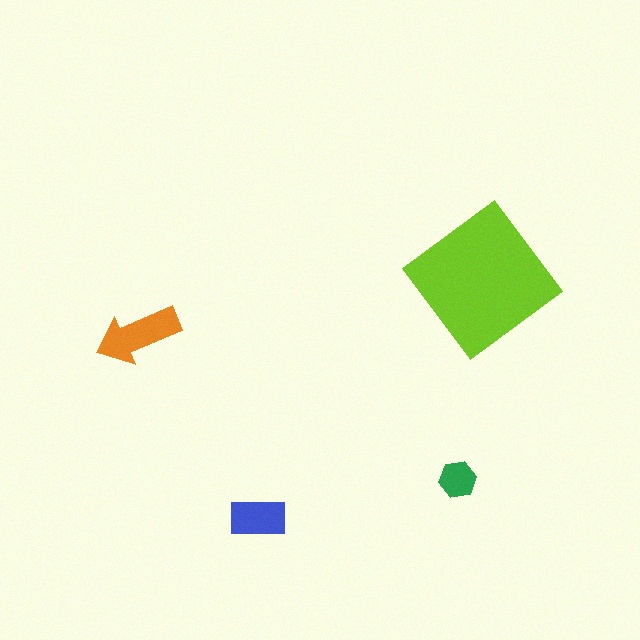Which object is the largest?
The lime diamond.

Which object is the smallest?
The green hexagon.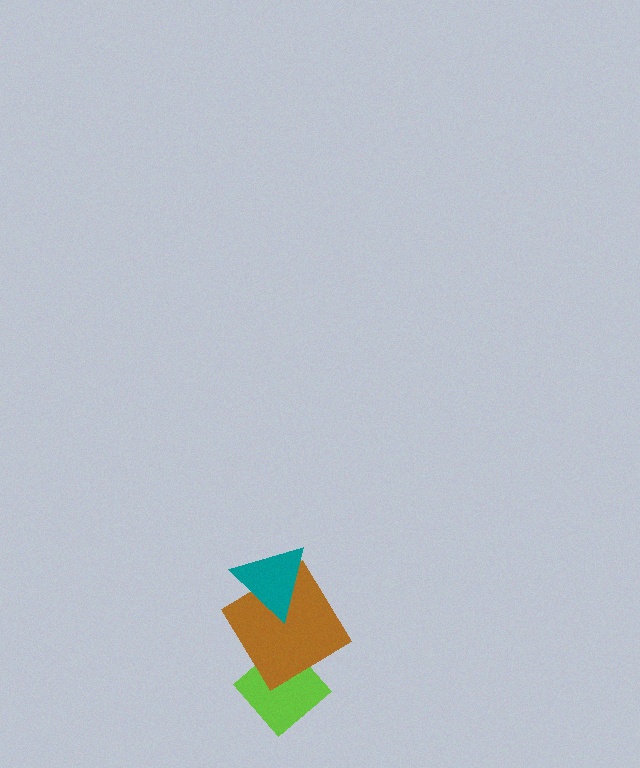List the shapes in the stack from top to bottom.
From top to bottom: the teal triangle, the brown diamond, the lime diamond.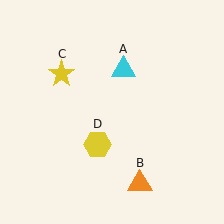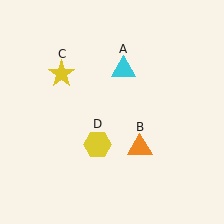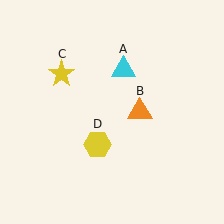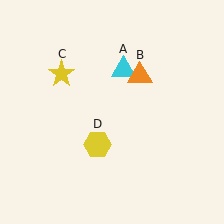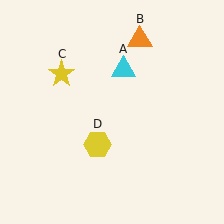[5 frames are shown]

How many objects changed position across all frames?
1 object changed position: orange triangle (object B).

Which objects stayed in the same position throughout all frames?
Cyan triangle (object A) and yellow star (object C) and yellow hexagon (object D) remained stationary.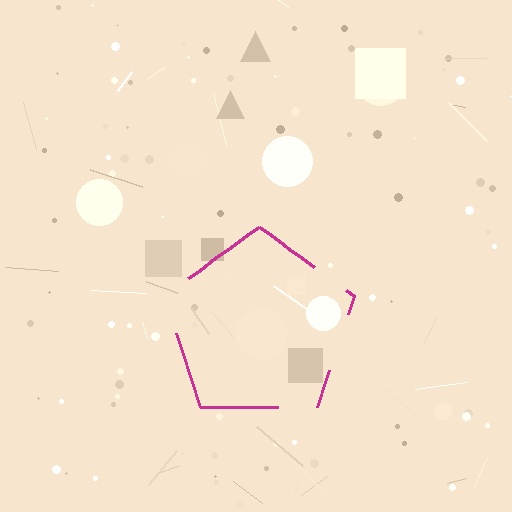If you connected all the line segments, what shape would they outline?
They would outline a pentagon.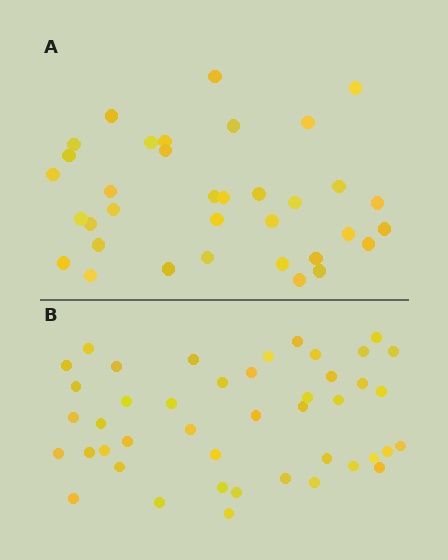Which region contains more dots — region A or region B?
Region B (the bottom region) has more dots.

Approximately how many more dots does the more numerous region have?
Region B has roughly 8 or so more dots than region A.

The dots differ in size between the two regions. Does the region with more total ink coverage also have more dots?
No. Region A has more total ink coverage because its dots are larger, but region B actually contains more individual dots. Total area can be misleading — the number of items is what matters here.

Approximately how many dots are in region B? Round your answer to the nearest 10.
About 40 dots. (The exact count is 44, which rounds to 40.)